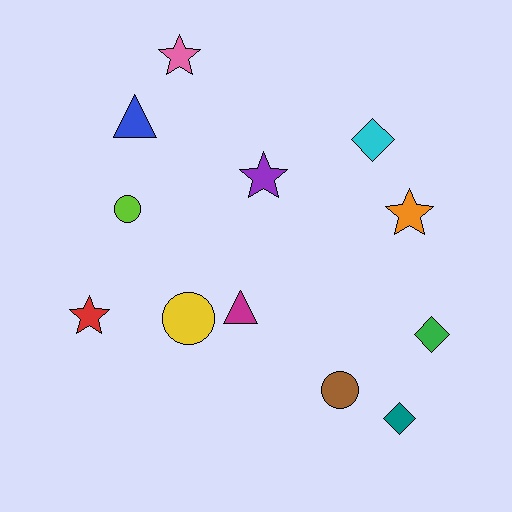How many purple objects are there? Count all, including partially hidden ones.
There is 1 purple object.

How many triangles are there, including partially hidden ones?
There are 2 triangles.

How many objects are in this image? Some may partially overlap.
There are 12 objects.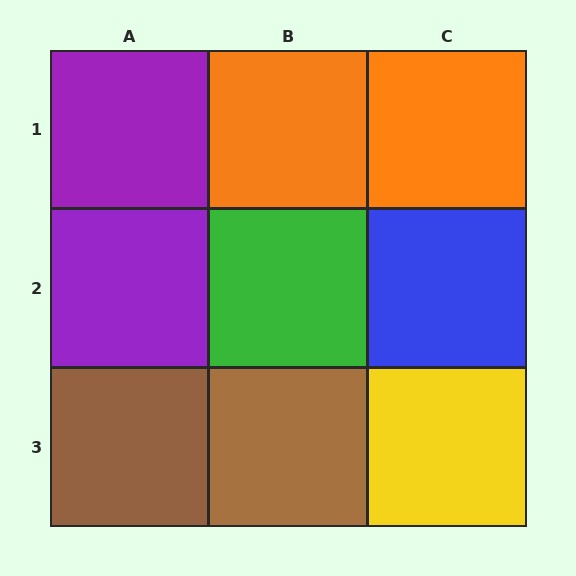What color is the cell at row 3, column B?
Brown.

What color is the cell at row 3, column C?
Yellow.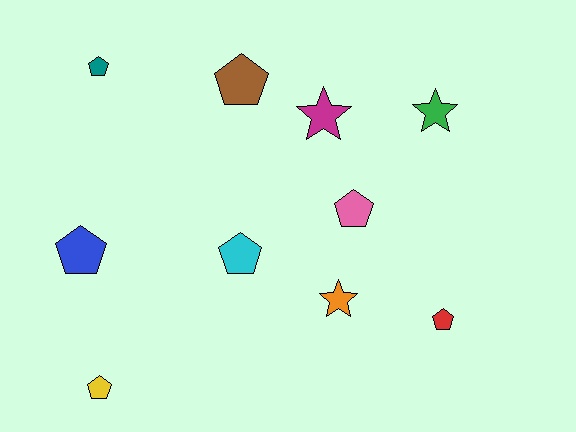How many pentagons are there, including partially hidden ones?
There are 7 pentagons.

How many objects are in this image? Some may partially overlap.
There are 10 objects.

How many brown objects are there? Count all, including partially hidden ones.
There is 1 brown object.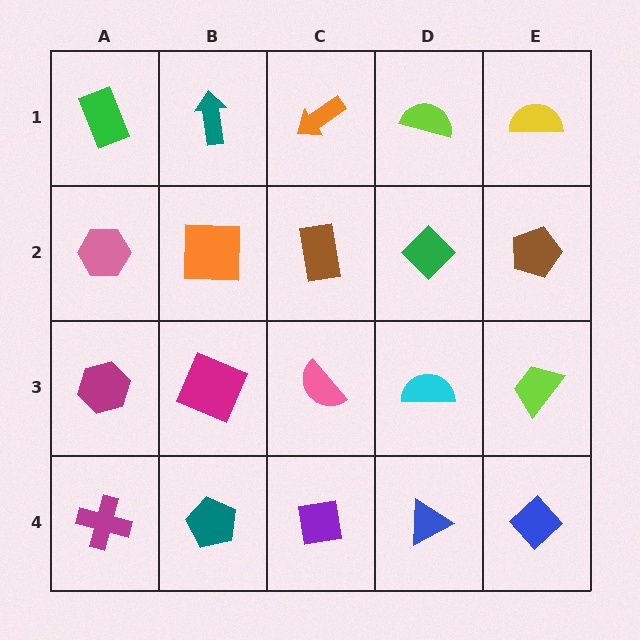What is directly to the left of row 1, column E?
A lime semicircle.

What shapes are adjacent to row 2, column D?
A lime semicircle (row 1, column D), a cyan semicircle (row 3, column D), a brown rectangle (row 2, column C), a brown pentagon (row 2, column E).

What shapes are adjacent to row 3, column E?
A brown pentagon (row 2, column E), a blue diamond (row 4, column E), a cyan semicircle (row 3, column D).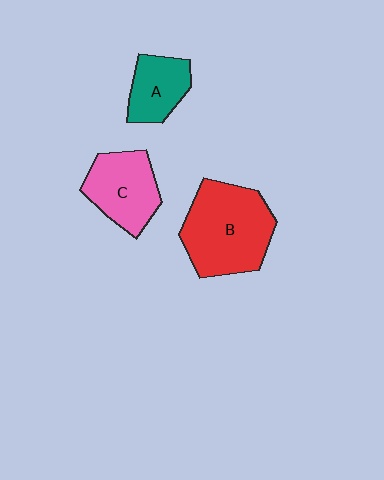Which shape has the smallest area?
Shape A (teal).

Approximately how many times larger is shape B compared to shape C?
Approximately 1.5 times.